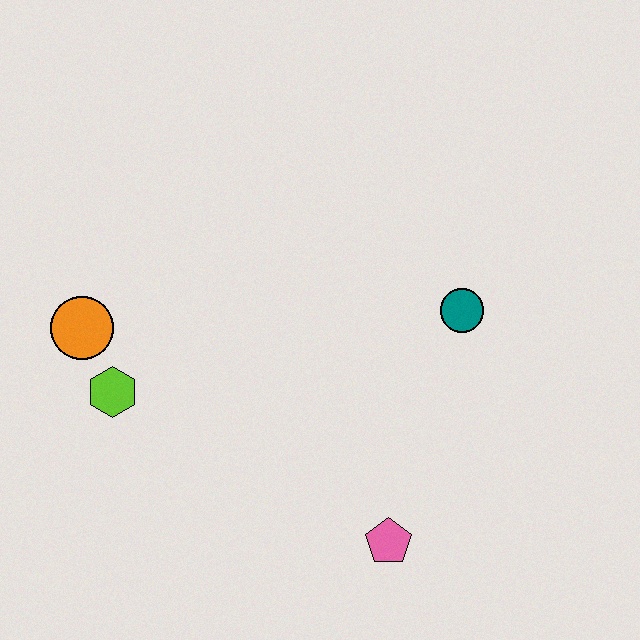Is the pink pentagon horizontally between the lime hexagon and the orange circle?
No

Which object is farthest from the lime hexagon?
The teal circle is farthest from the lime hexagon.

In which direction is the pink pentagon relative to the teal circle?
The pink pentagon is below the teal circle.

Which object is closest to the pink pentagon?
The teal circle is closest to the pink pentagon.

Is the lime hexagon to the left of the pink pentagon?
Yes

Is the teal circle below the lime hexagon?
No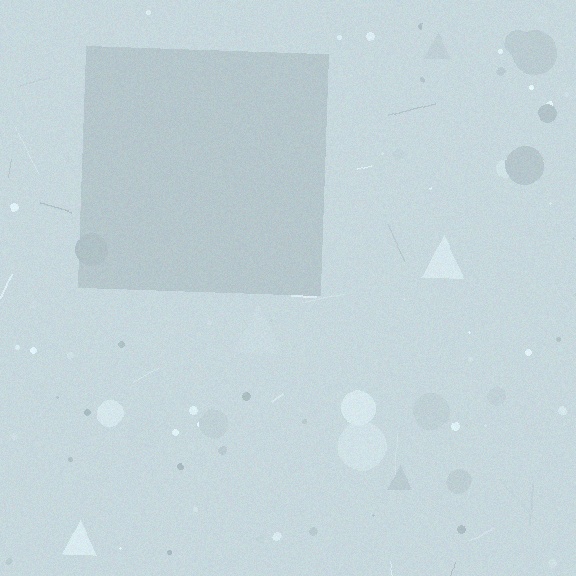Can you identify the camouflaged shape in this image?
The camouflaged shape is a square.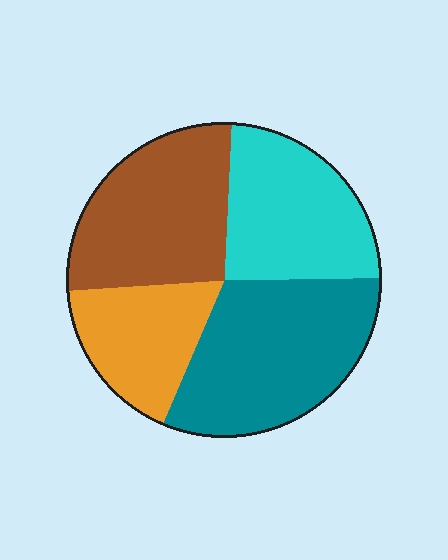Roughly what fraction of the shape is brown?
Brown takes up about one quarter (1/4) of the shape.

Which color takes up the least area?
Orange, at roughly 20%.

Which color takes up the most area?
Teal, at roughly 30%.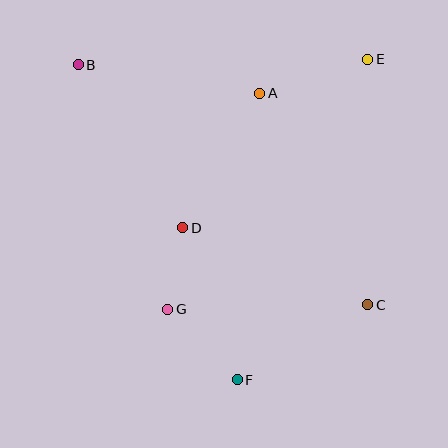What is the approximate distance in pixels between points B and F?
The distance between B and F is approximately 353 pixels.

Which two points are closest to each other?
Points D and G are closest to each other.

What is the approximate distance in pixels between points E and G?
The distance between E and G is approximately 320 pixels.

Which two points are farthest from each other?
Points B and C are farthest from each other.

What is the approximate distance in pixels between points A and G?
The distance between A and G is approximately 235 pixels.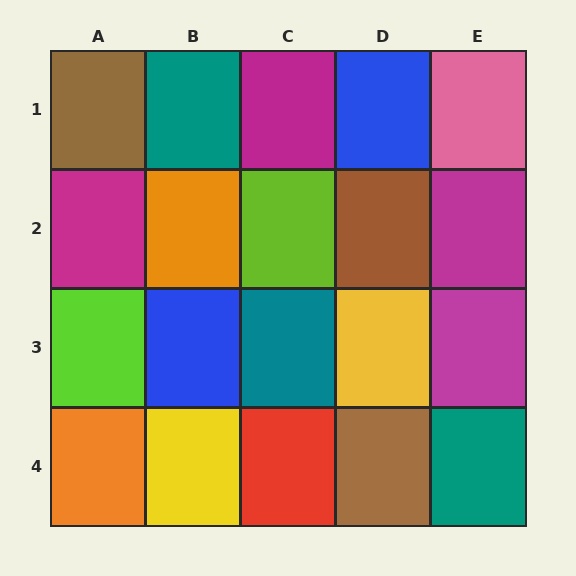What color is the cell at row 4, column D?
Brown.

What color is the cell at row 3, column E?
Magenta.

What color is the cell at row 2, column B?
Orange.